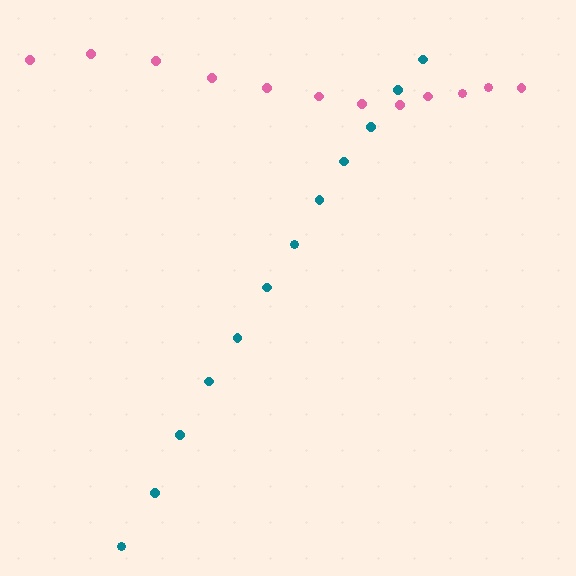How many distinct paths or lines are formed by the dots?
There are 2 distinct paths.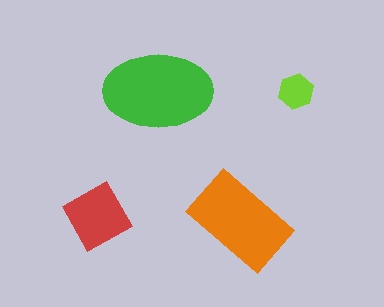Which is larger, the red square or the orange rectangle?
The orange rectangle.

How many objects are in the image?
There are 4 objects in the image.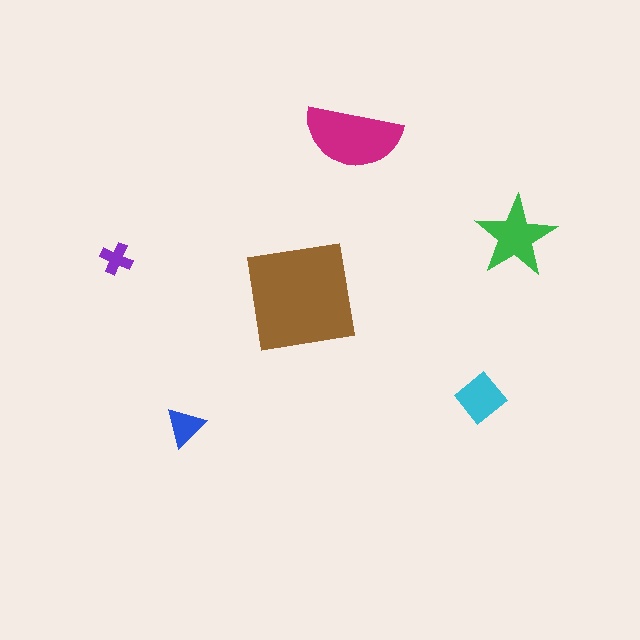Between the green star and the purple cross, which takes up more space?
The green star.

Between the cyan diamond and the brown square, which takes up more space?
The brown square.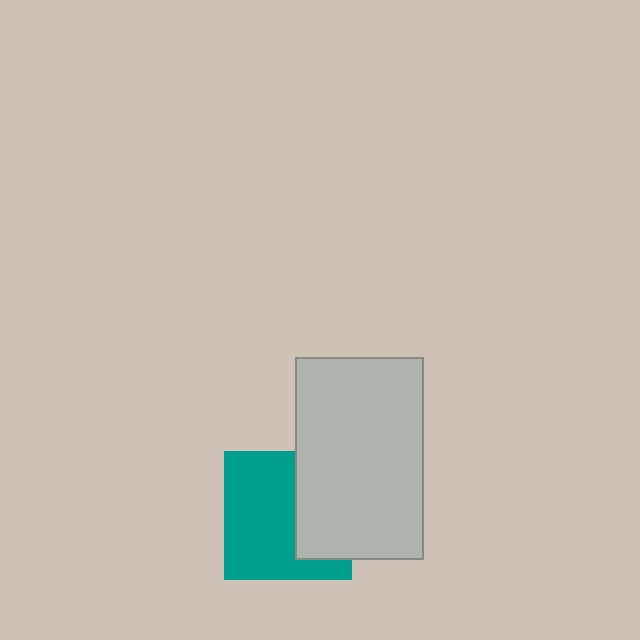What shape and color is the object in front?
The object in front is a light gray rectangle.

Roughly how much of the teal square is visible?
About half of it is visible (roughly 63%).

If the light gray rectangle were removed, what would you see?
You would see the complete teal square.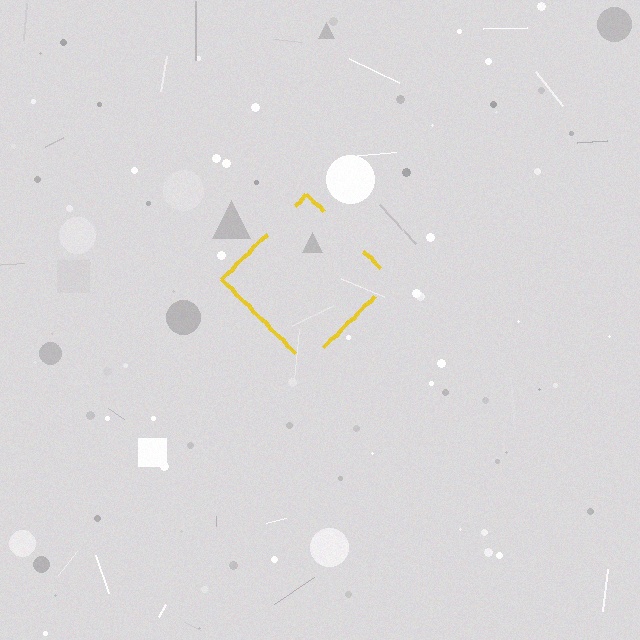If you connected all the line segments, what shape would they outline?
They would outline a diamond.